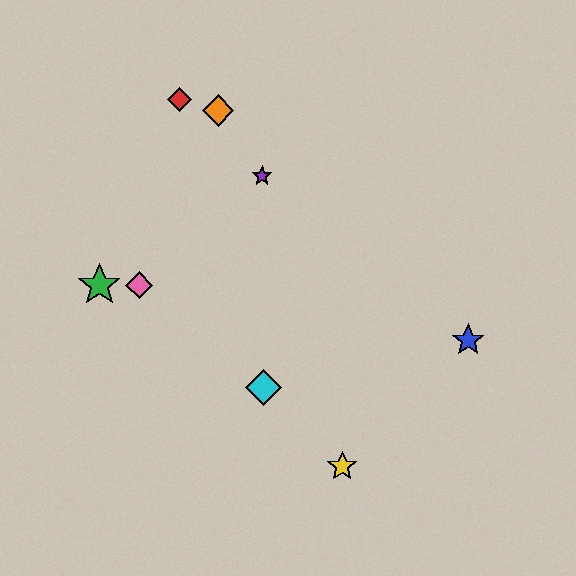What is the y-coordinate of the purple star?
The purple star is at y≈176.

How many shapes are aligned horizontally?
2 shapes (the green star, the pink diamond) are aligned horizontally.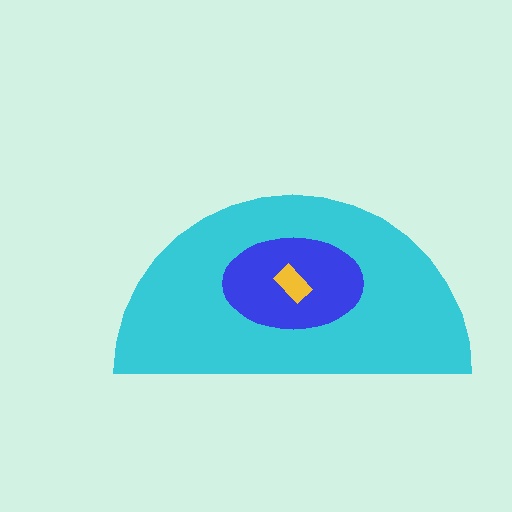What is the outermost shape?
The cyan semicircle.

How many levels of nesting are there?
3.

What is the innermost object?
The yellow rectangle.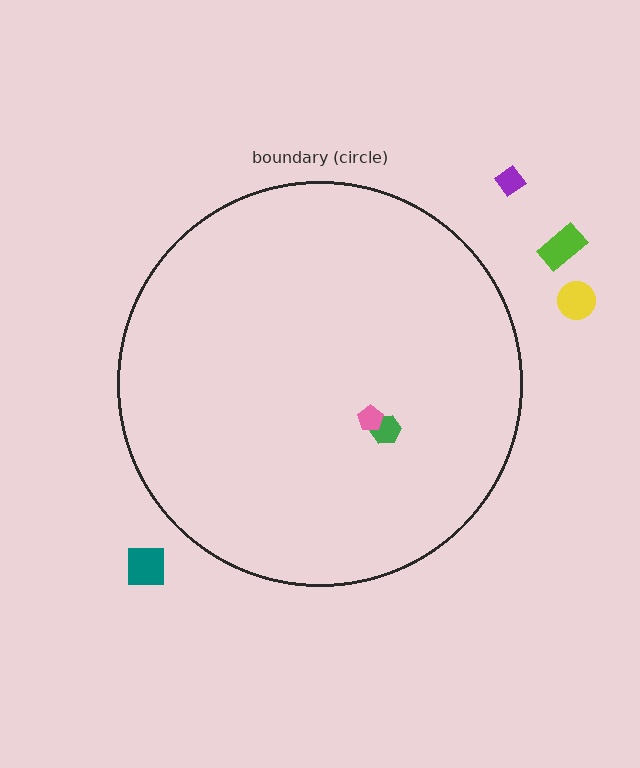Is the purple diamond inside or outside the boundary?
Outside.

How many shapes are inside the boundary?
2 inside, 4 outside.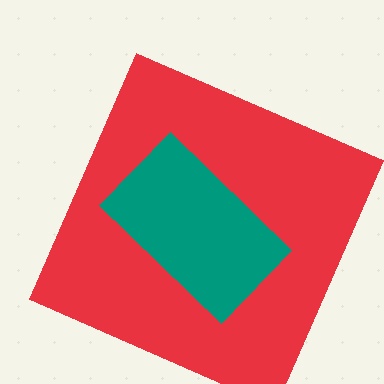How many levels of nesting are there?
2.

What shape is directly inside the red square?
The teal rectangle.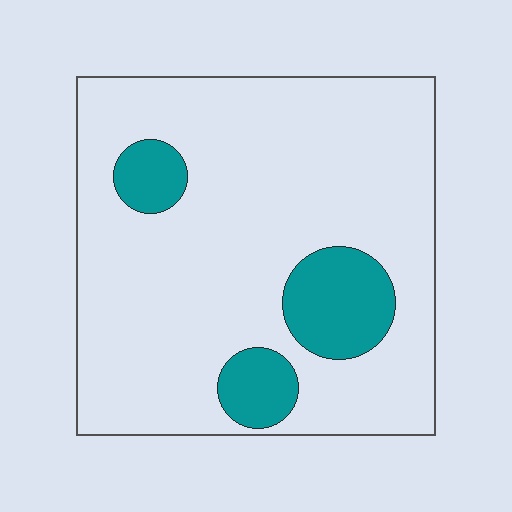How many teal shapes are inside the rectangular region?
3.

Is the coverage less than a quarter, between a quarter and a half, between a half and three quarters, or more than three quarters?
Less than a quarter.